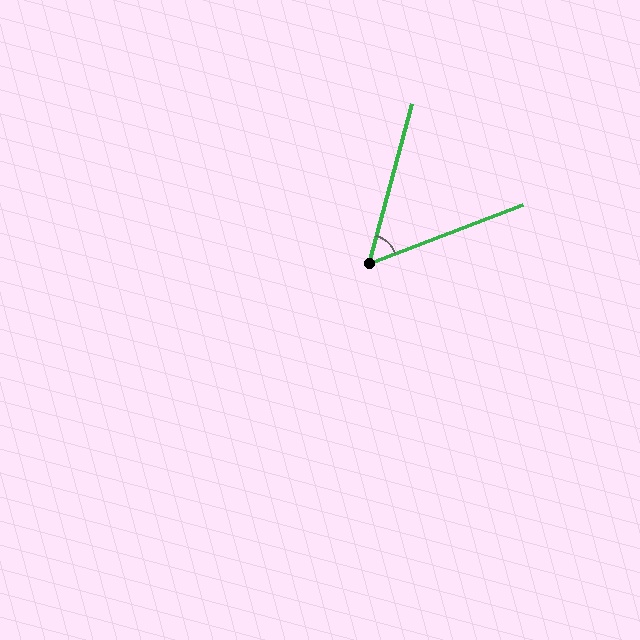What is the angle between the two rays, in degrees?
Approximately 54 degrees.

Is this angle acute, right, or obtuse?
It is acute.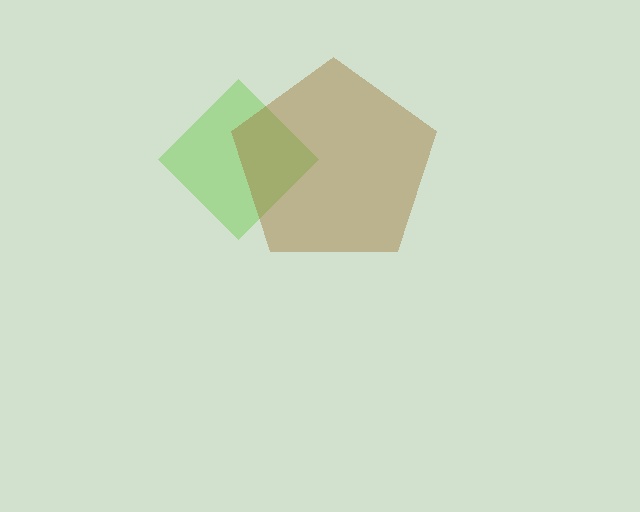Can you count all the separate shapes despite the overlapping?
Yes, there are 2 separate shapes.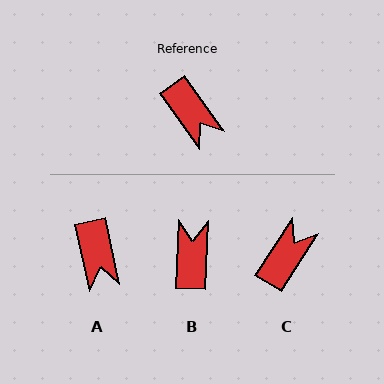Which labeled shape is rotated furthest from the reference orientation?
B, about 141 degrees away.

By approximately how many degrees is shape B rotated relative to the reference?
Approximately 141 degrees counter-clockwise.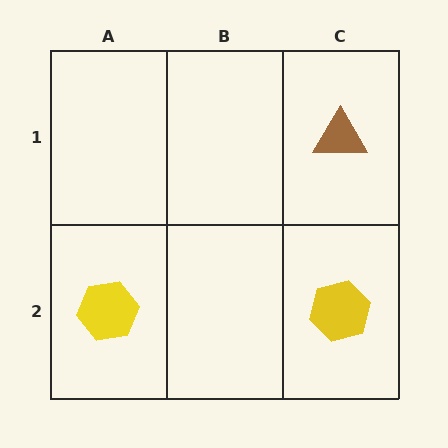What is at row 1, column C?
A brown triangle.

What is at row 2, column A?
A yellow hexagon.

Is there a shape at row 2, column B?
No, that cell is empty.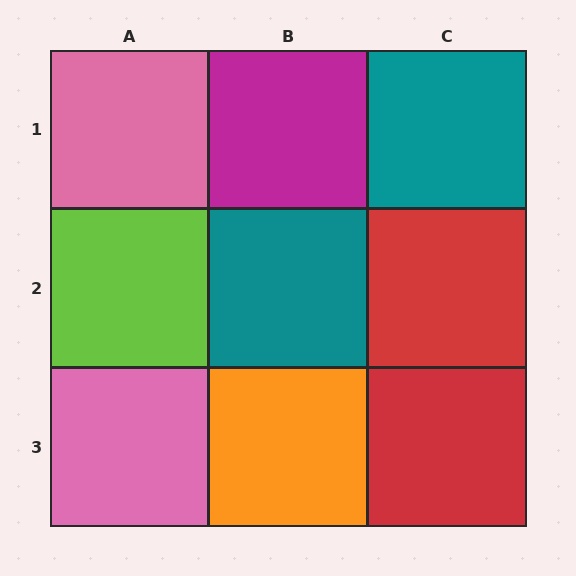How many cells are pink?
2 cells are pink.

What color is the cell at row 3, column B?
Orange.